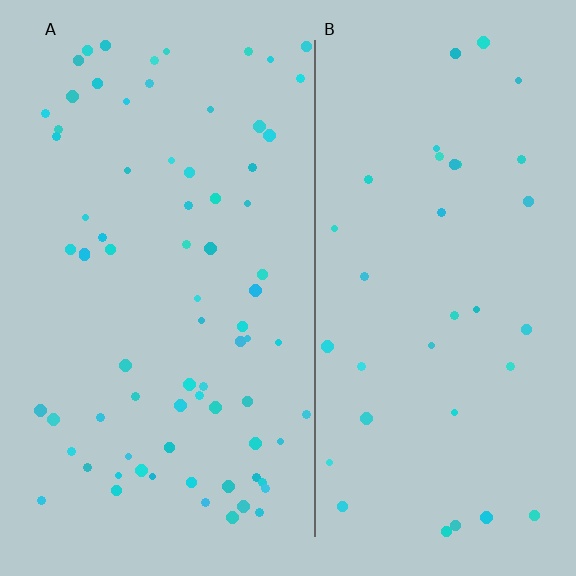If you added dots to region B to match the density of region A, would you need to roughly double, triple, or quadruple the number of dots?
Approximately double.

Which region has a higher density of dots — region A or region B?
A (the left).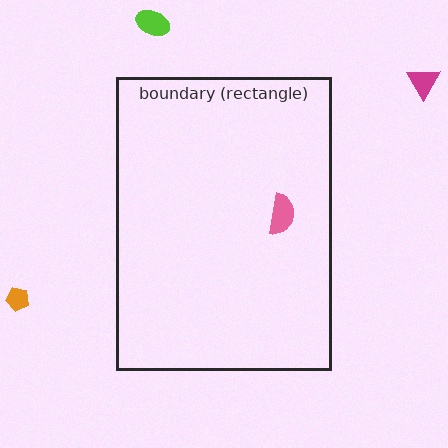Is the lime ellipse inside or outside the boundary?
Outside.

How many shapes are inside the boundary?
1 inside, 3 outside.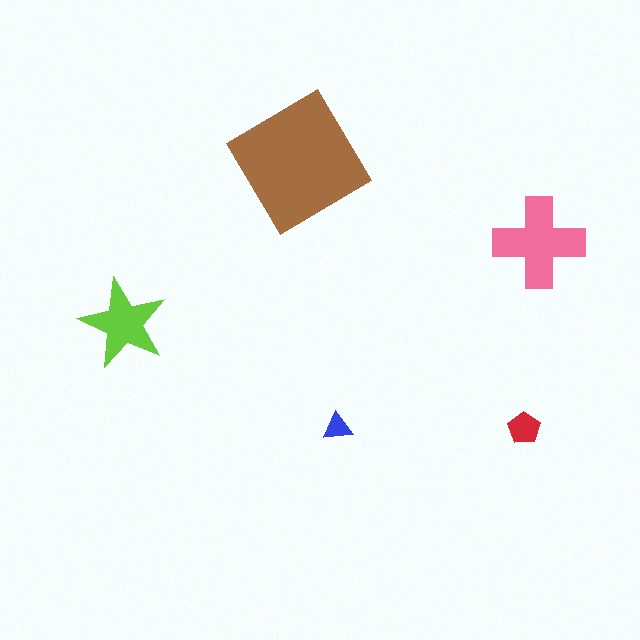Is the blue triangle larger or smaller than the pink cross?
Smaller.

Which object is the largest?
The brown diamond.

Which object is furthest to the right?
The pink cross is rightmost.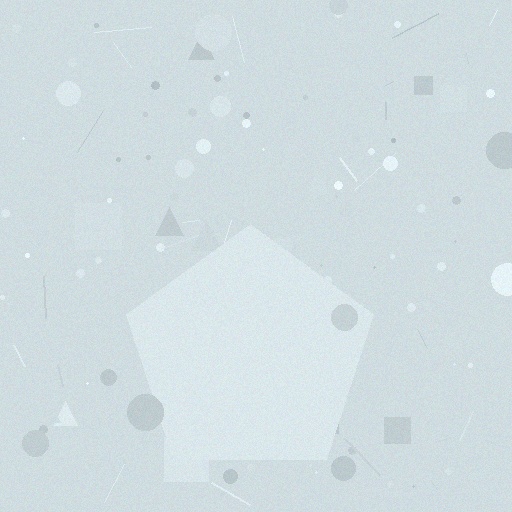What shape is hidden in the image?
A pentagon is hidden in the image.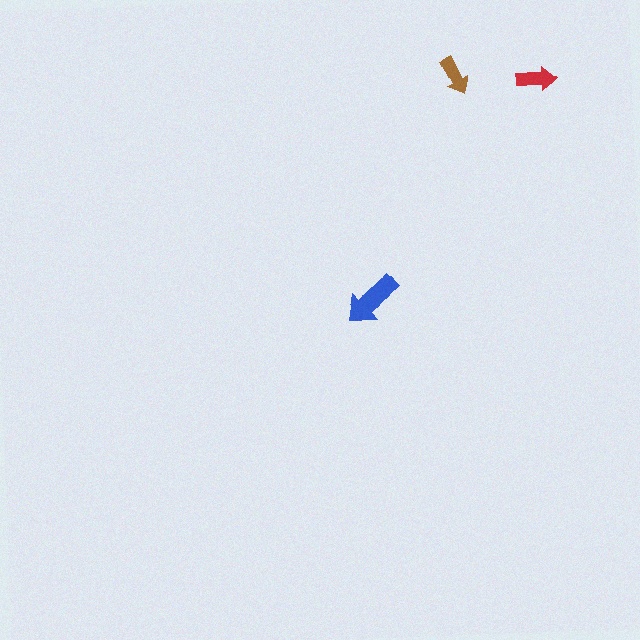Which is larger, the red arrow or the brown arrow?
The red one.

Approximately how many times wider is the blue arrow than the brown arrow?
About 1.5 times wider.